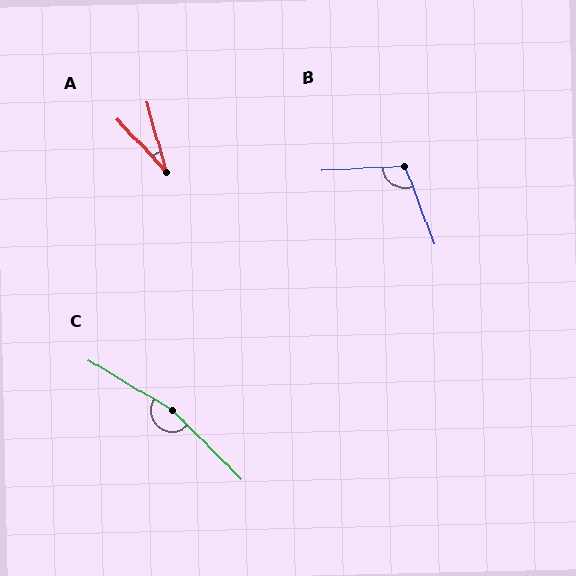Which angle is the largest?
C, at approximately 166 degrees.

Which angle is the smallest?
A, at approximately 27 degrees.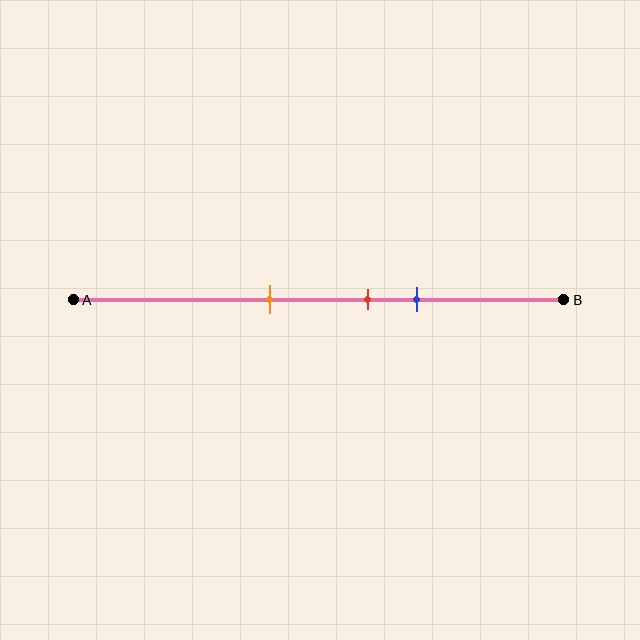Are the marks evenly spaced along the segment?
Yes, the marks are approximately evenly spaced.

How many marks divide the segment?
There are 3 marks dividing the segment.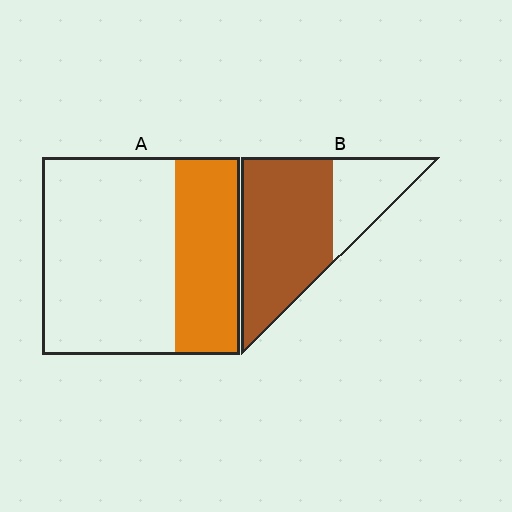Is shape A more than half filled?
No.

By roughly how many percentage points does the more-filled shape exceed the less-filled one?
By roughly 40 percentage points (B over A).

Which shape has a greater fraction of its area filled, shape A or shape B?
Shape B.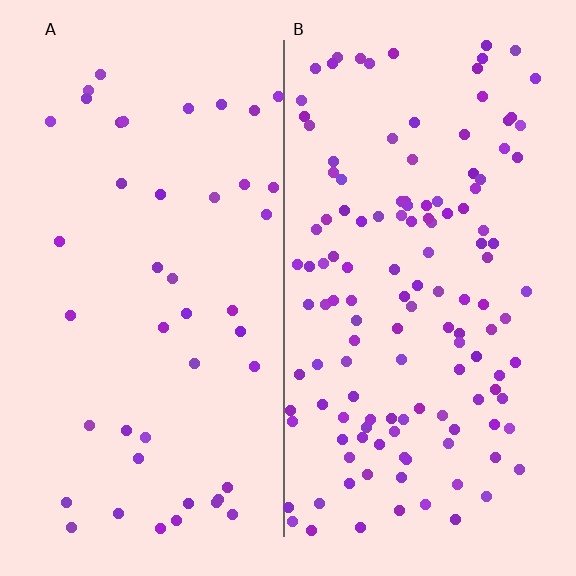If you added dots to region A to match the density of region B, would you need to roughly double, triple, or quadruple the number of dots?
Approximately triple.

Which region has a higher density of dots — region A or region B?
B (the right).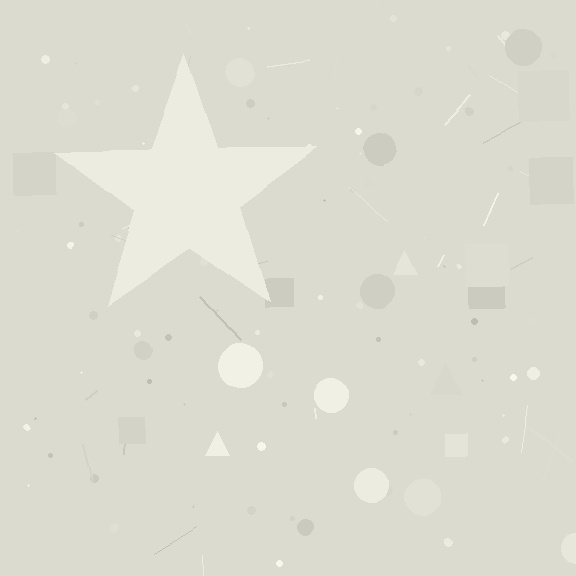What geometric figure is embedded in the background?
A star is embedded in the background.